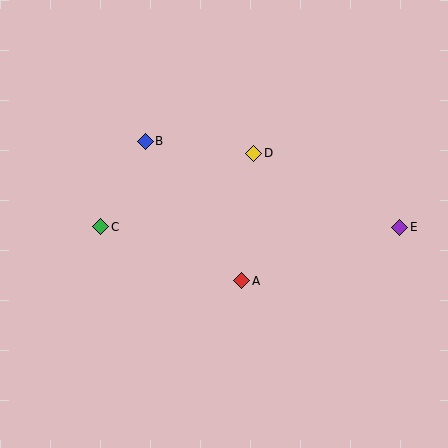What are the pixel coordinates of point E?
Point E is at (400, 227).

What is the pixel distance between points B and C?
The distance between B and C is 96 pixels.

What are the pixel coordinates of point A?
Point A is at (242, 281).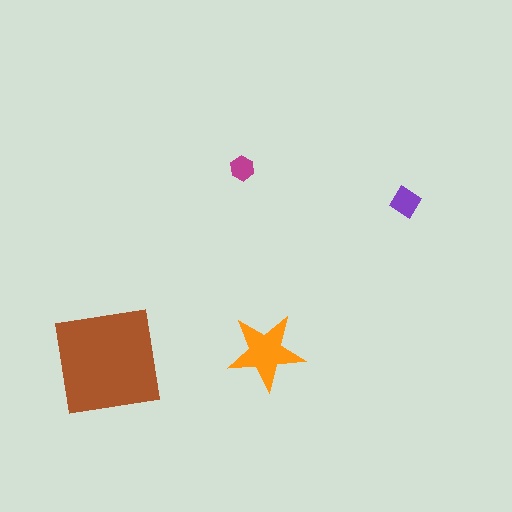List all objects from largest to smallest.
The brown square, the orange star, the purple diamond, the magenta hexagon.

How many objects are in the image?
There are 4 objects in the image.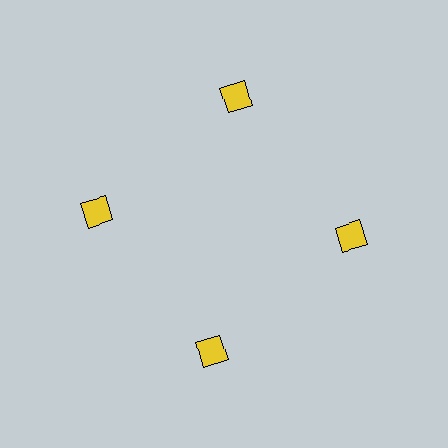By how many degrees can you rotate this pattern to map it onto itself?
The pattern maps onto itself every 90 degrees of rotation.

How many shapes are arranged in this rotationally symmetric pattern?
There are 4 shapes, arranged in 4 groups of 1.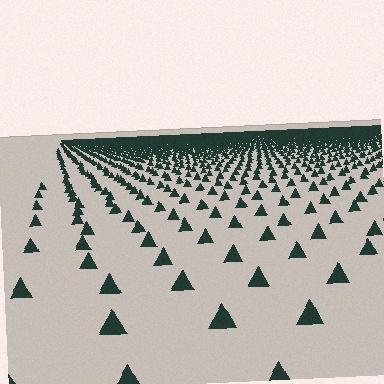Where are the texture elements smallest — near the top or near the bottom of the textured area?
Near the top.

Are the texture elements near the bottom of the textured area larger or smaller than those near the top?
Larger. Near the bottom, elements are closer to the viewer and appear at a bigger on-screen size.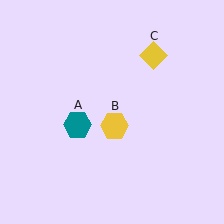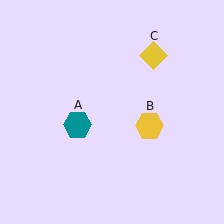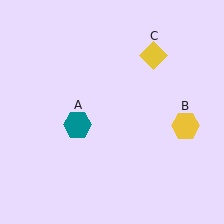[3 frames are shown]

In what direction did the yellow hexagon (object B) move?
The yellow hexagon (object B) moved right.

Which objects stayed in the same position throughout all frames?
Teal hexagon (object A) and yellow diamond (object C) remained stationary.